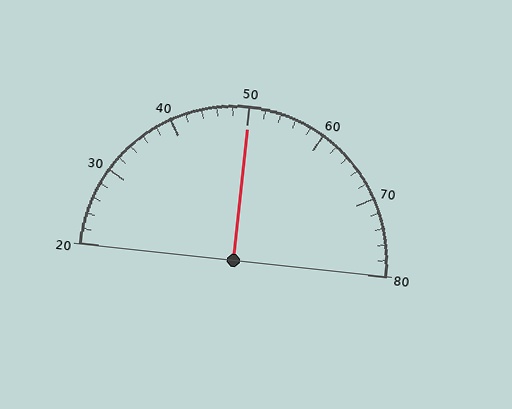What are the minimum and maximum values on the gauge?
The gauge ranges from 20 to 80.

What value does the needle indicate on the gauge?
The needle indicates approximately 50.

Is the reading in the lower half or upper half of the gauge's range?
The reading is in the upper half of the range (20 to 80).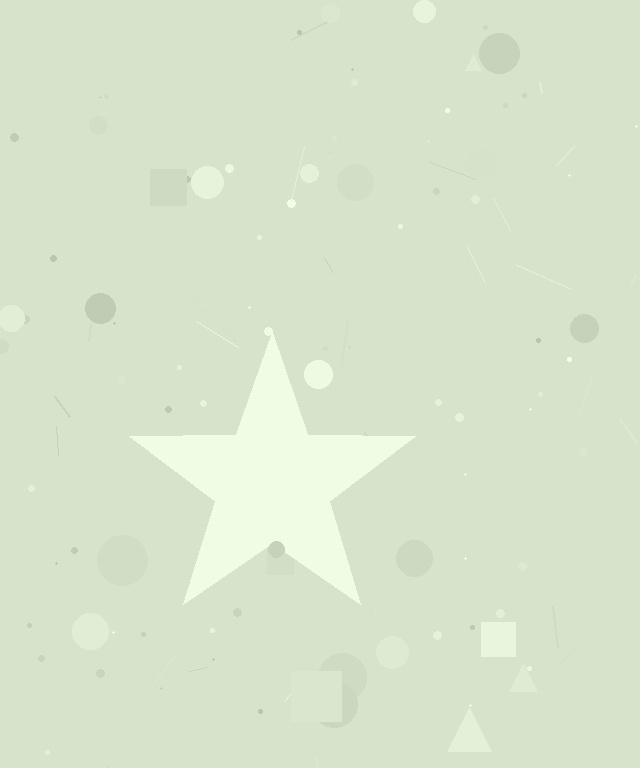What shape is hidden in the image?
A star is hidden in the image.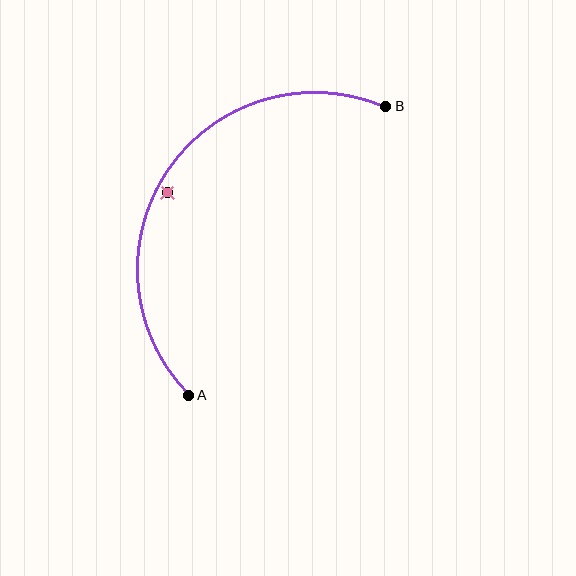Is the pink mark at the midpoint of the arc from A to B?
No — the pink mark does not lie on the arc at all. It sits slightly inside the curve.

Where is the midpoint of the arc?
The arc midpoint is the point on the curve farthest from the straight line joining A and B. It sits above and to the left of that line.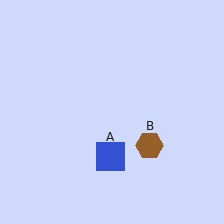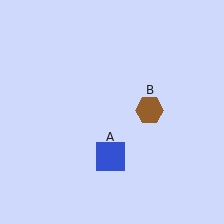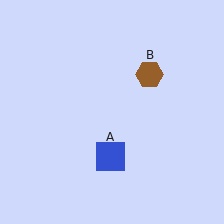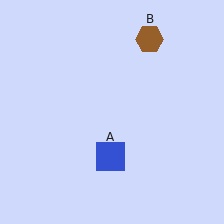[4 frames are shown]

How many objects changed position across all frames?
1 object changed position: brown hexagon (object B).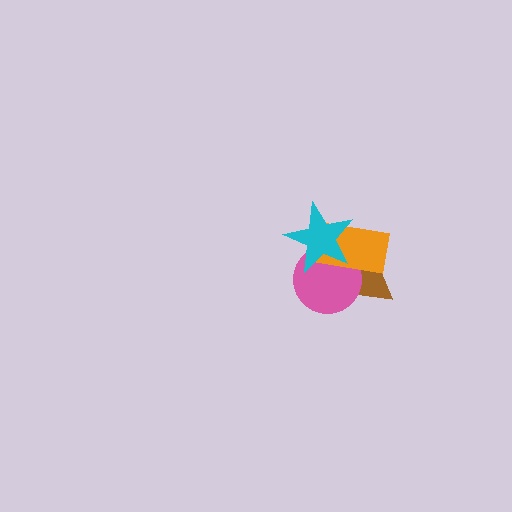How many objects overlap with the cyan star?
3 objects overlap with the cyan star.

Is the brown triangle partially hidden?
Yes, it is partially covered by another shape.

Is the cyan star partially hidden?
No, no other shape covers it.